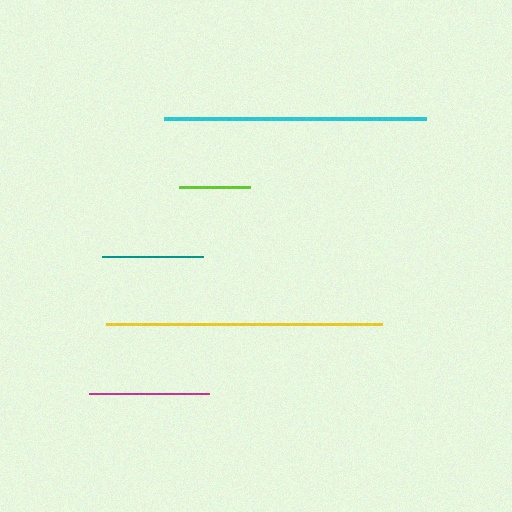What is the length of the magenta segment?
The magenta segment is approximately 120 pixels long.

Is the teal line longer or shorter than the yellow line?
The yellow line is longer than the teal line.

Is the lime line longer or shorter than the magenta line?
The magenta line is longer than the lime line.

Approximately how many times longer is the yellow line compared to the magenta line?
The yellow line is approximately 2.3 times the length of the magenta line.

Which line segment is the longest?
The yellow line is the longest at approximately 276 pixels.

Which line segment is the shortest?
The lime line is the shortest at approximately 70 pixels.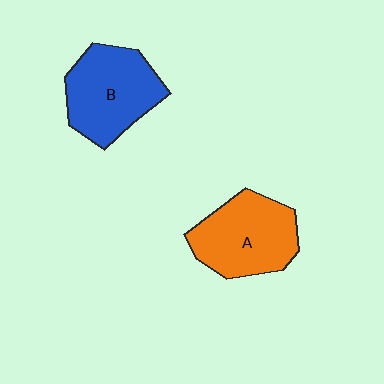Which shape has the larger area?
Shape B (blue).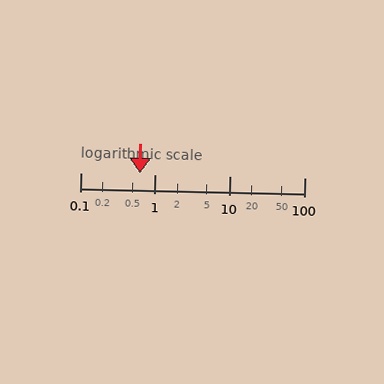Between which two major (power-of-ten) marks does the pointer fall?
The pointer is between 0.1 and 1.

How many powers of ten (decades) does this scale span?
The scale spans 3 decades, from 0.1 to 100.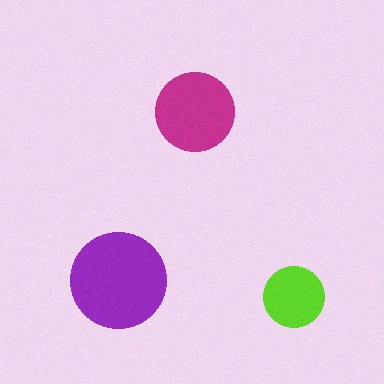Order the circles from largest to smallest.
the purple one, the magenta one, the lime one.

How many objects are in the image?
There are 3 objects in the image.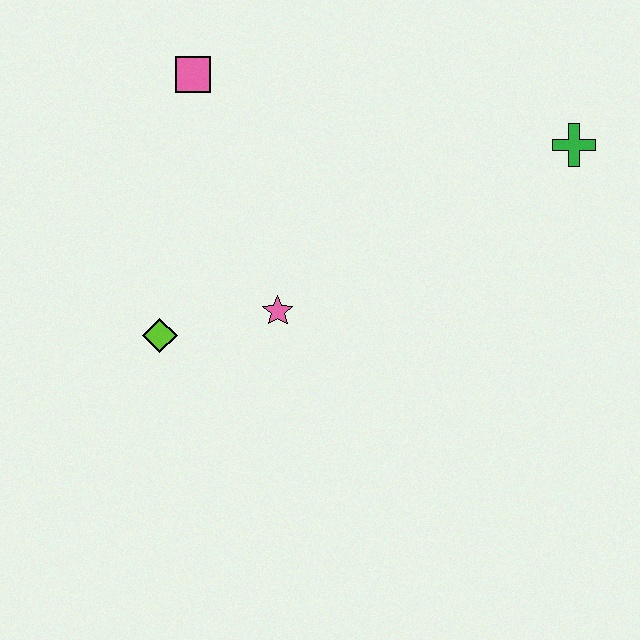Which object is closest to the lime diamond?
The pink star is closest to the lime diamond.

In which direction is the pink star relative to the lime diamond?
The pink star is to the right of the lime diamond.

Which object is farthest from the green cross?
The lime diamond is farthest from the green cross.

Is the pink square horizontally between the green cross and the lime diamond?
Yes